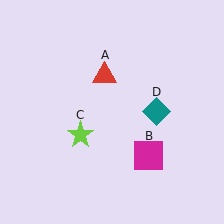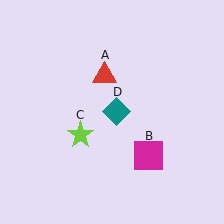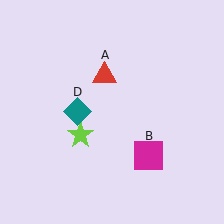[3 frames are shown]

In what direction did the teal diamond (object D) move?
The teal diamond (object D) moved left.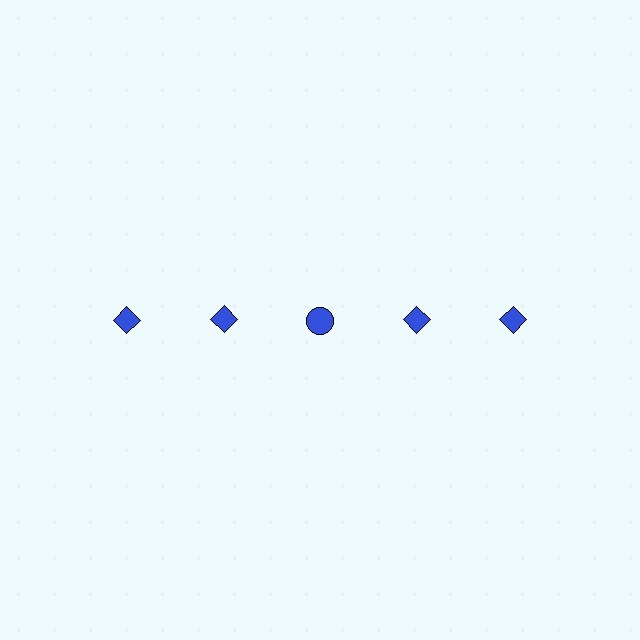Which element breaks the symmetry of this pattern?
The blue circle in the top row, center column breaks the symmetry. All other shapes are blue diamonds.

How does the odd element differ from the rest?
It has a different shape: circle instead of diamond.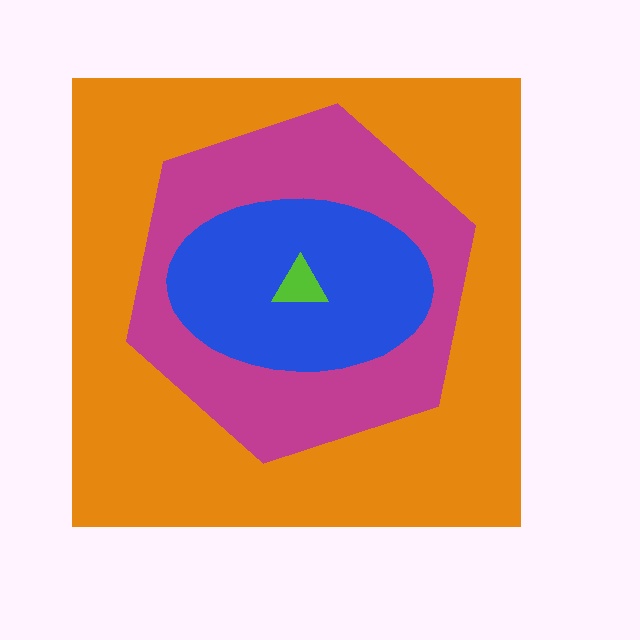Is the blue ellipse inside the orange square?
Yes.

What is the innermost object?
The lime triangle.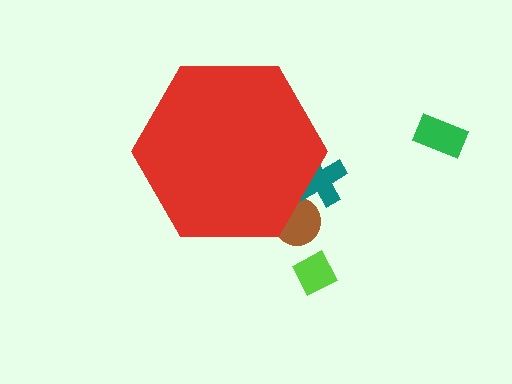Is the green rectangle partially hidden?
No, the green rectangle is fully visible.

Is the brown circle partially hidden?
Yes, the brown circle is partially hidden behind the red hexagon.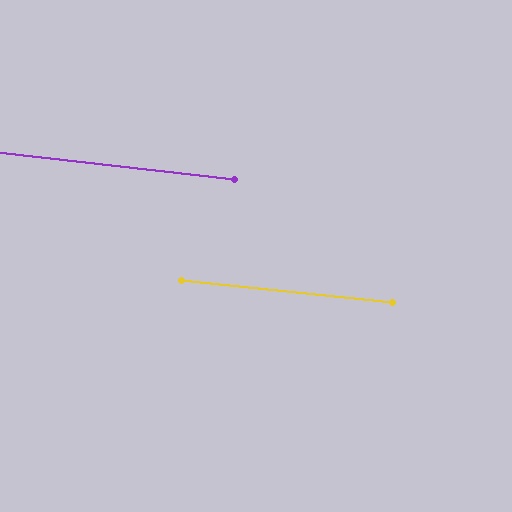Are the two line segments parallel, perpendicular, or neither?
Parallel — their directions differ by only 0.4°.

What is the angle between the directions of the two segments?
Approximately 0 degrees.